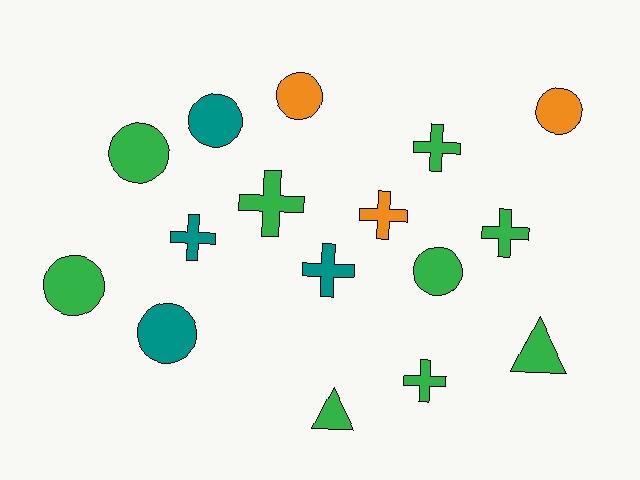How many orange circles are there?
There are 2 orange circles.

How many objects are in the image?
There are 16 objects.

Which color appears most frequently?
Green, with 9 objects.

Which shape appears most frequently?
Circle, with 7 objects.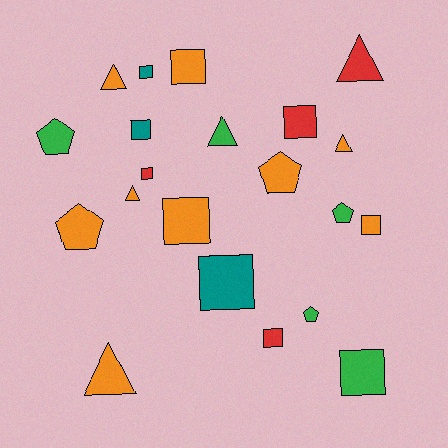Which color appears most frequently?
Orange, with 9 objects.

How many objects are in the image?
There are 21 objects.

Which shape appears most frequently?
Square, with 10 objects.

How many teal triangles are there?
There are no teal triangles.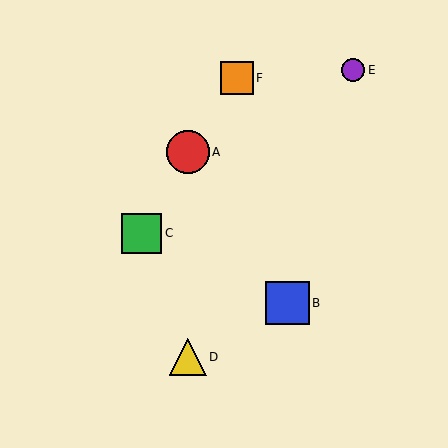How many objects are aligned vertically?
2 objects (A, D) are aligned vertically.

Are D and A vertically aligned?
Yes, both are at x≈188.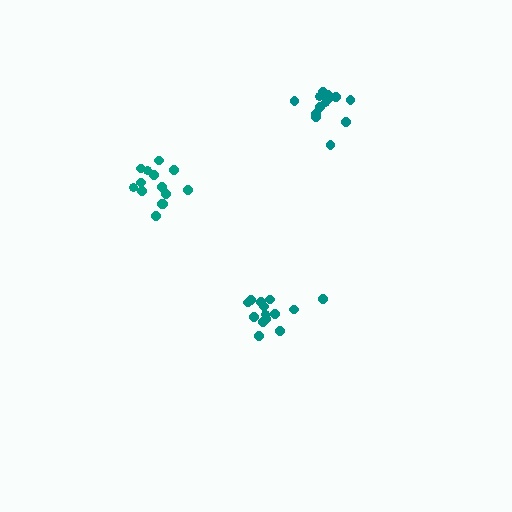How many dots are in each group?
Group 1: 14 dots, Group 2: 13 dots, Group 3: 14 dots (41 total).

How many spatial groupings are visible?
There are 3 spatial groupings.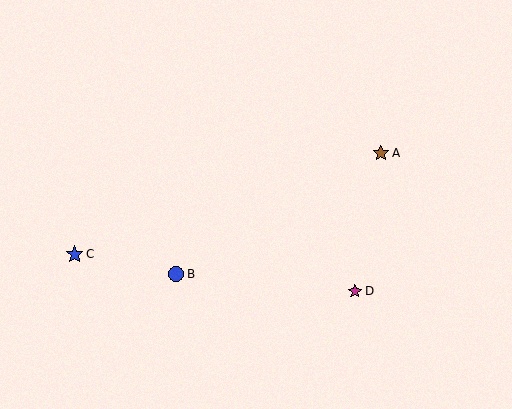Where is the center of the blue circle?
The center of the blue circle is at (176, 274).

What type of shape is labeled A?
Shape A is a brown star.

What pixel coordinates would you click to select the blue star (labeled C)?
Click at (75, 254) to select the blue star C.